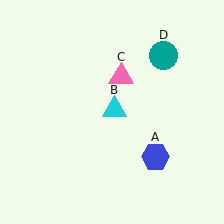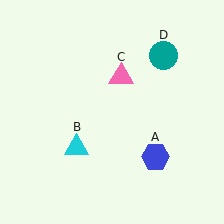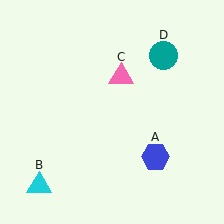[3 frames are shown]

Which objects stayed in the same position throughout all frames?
Blue hexagon (object A) and pink triangle (object C) and teal circle (object D) remained stationary.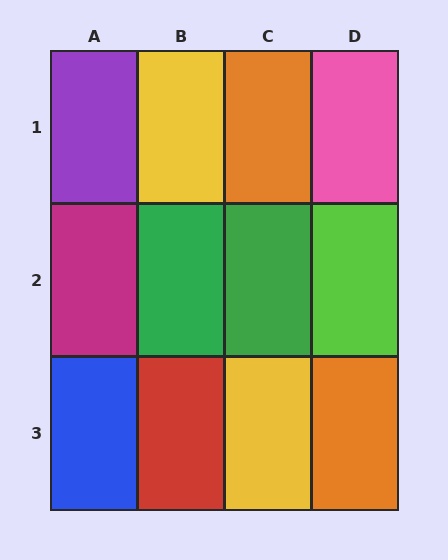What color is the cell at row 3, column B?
Red.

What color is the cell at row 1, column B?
Yellow.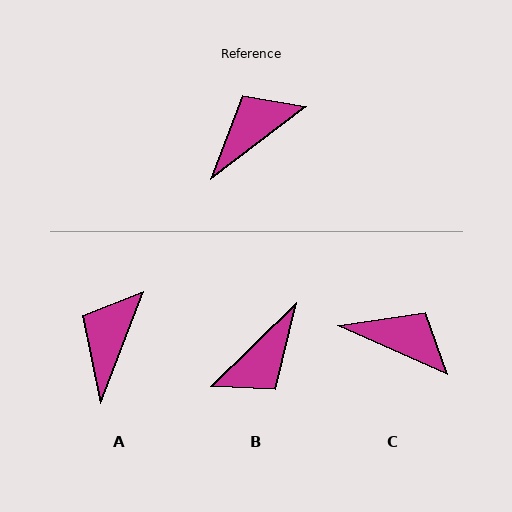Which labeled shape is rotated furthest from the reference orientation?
B, about 173 degrees away.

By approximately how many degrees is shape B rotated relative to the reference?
Approximately 173 degrees clockwise.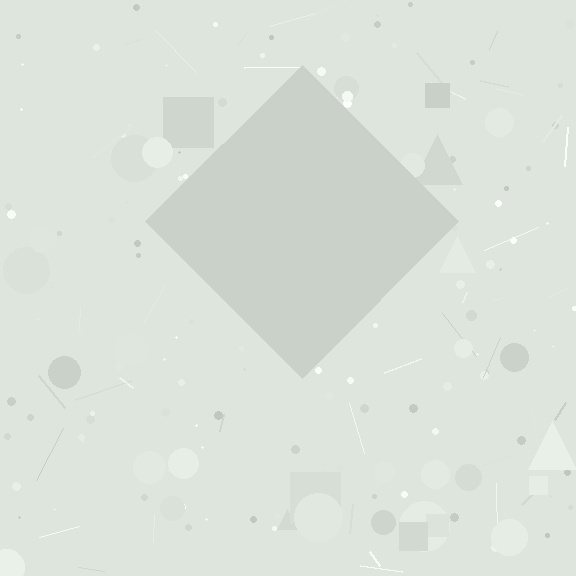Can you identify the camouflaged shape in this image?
The camouflaged shape is a diamond.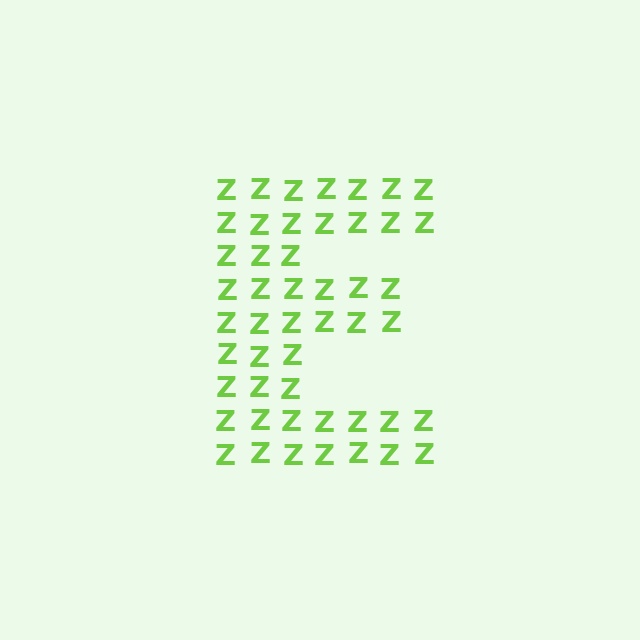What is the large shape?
The large shape is the letter E.